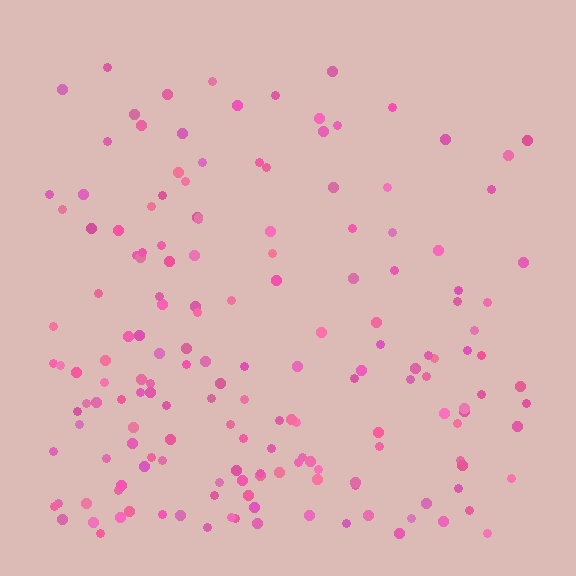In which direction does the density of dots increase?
From top to bottom, with the bottom side densest.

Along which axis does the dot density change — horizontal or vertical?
Vertical.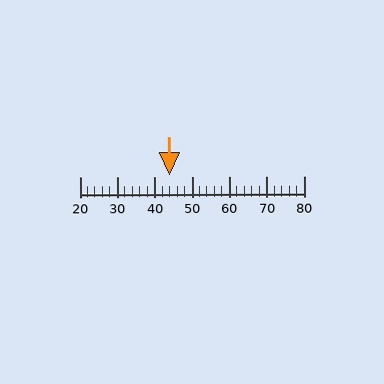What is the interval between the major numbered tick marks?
The major tick marks are spaced 10 units apart.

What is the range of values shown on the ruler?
The ruler shows values from 20 to 80.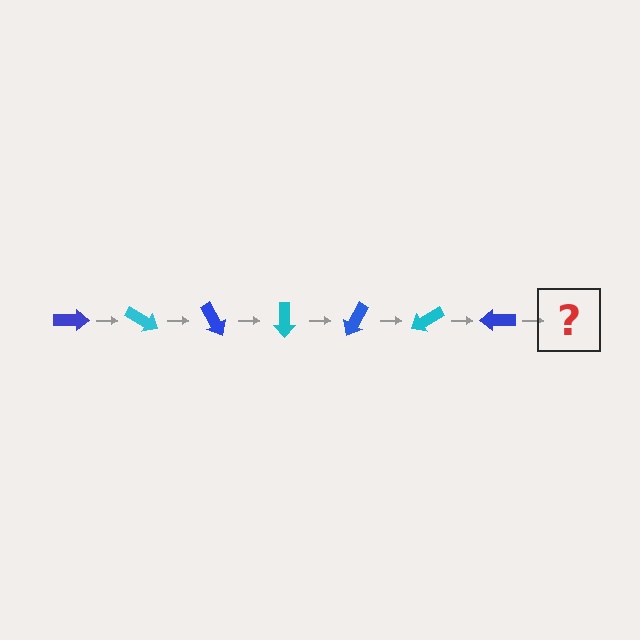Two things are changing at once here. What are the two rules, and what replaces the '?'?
The two rules are that it rotates 30 degrees each step and the color cycles through blue and cyan. The '?' should be a cyan arrow, rotated 210 degrees from the start.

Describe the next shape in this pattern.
It should be a cyan arrow, rotated 210 degrees from the start.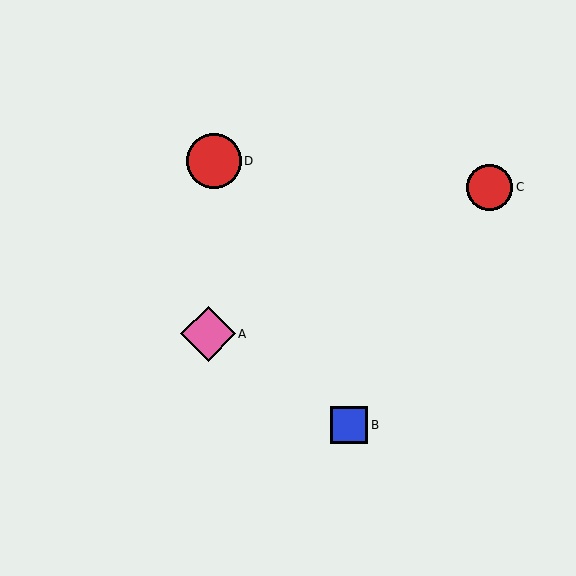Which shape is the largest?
The pink diamond (labeled A) is the largest.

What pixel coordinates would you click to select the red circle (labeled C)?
Click at (489, 187) to select the red circle C.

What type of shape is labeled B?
Shape B is a blue square.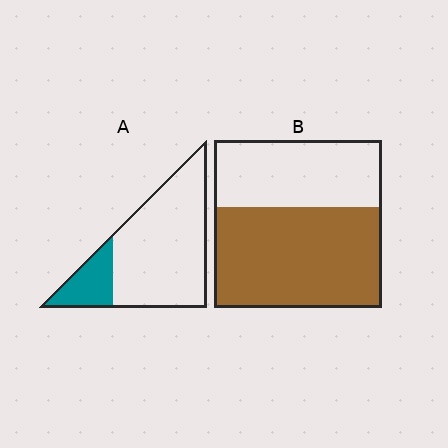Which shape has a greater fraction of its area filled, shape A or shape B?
Shape B.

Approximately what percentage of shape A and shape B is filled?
A is approximately 20% and B is approximately 60%.